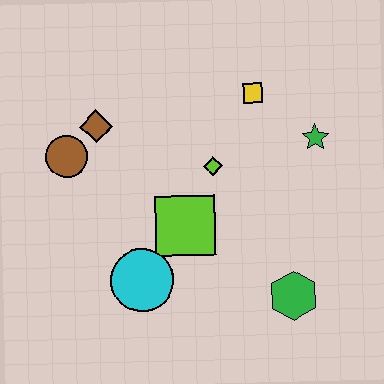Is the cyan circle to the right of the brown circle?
Yes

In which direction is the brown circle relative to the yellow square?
The brown circle is to the left of the yellow square.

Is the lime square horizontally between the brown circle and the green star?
Yes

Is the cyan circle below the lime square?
Yes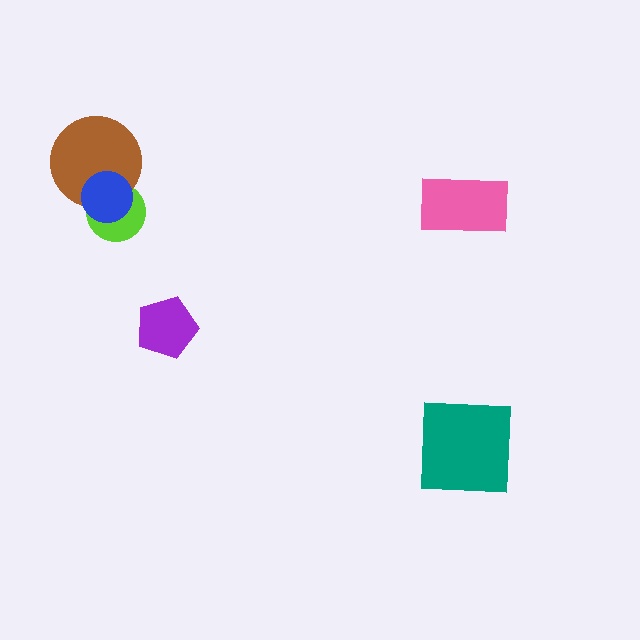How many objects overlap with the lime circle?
2 objects overlap with the lime circle.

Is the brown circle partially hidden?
Yes, it is partially covered by another shape.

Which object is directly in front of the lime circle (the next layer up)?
The brown circle is directly in front of the lime circle.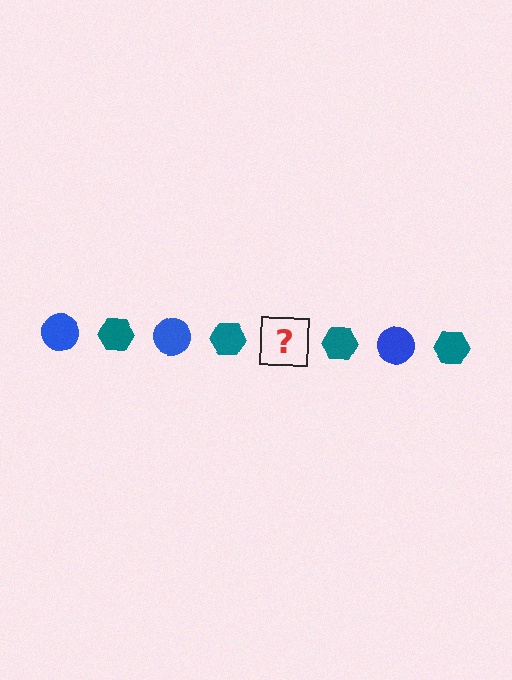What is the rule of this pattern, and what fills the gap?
The rule is that the pattern alternates between blue circle and teal hexagon. The gap should be filled with a blue circle.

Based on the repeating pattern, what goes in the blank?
The blank should be a blue circle.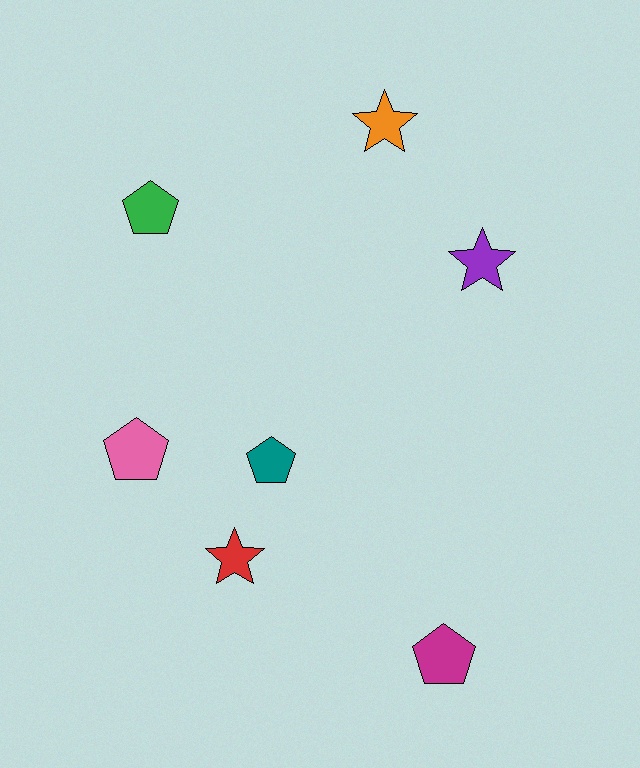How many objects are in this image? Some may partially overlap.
There are 7 objects.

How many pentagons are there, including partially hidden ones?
There are 4 pentagons.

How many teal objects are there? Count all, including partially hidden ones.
There is 1 teal object.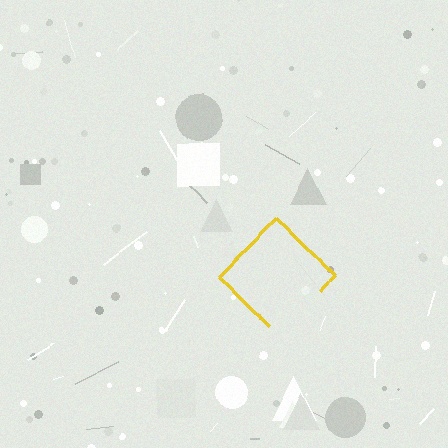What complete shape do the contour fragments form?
The contour fragments form a diamond.